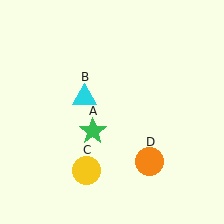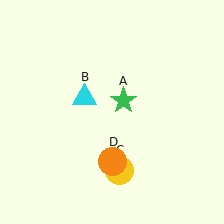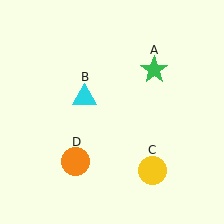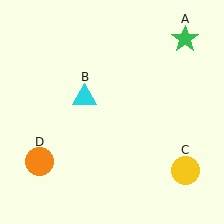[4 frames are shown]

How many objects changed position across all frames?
3 objects changed position: green star (object A), yellow circle (object C), orange circle (object D).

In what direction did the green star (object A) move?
The green star (object A) moved up and to the right.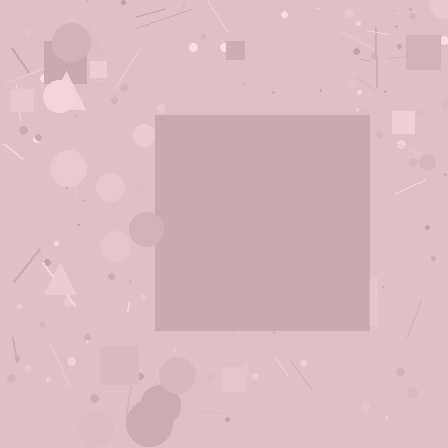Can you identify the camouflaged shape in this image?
The camouflaged shape is a square.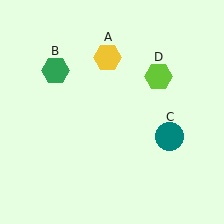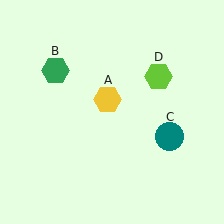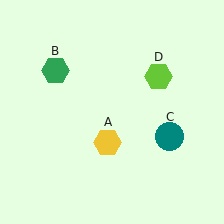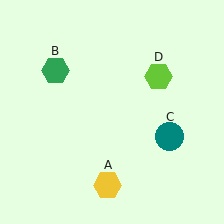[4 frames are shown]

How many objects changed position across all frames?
1 object changed position: yellow hexagon (object A).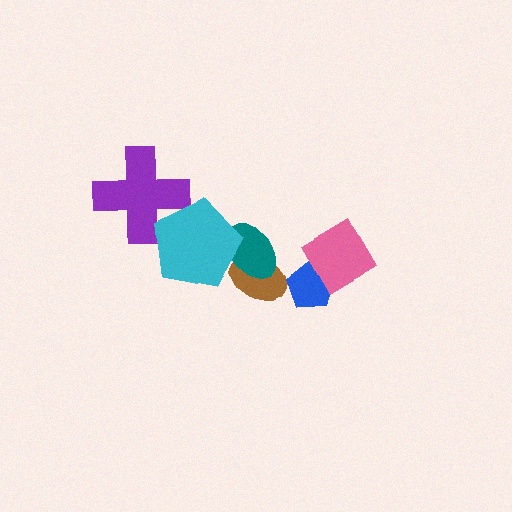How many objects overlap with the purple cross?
1 object overlaps with the purple cross.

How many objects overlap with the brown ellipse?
1 object overlaps with the brown ellipse.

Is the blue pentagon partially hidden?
Yes, it is partially covered by another shape.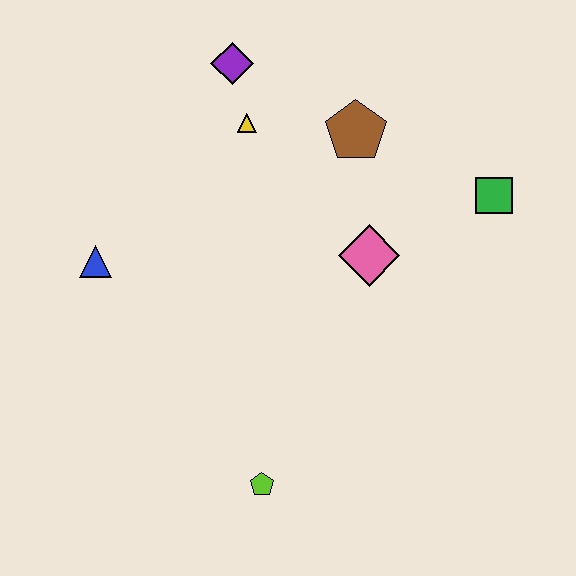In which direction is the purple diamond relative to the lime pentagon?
The purple diamond is above the lime pentagon.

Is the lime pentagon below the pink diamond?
Yes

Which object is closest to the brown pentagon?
The yellow triangle is closest to the brown pentagon.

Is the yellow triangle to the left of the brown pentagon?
Yes